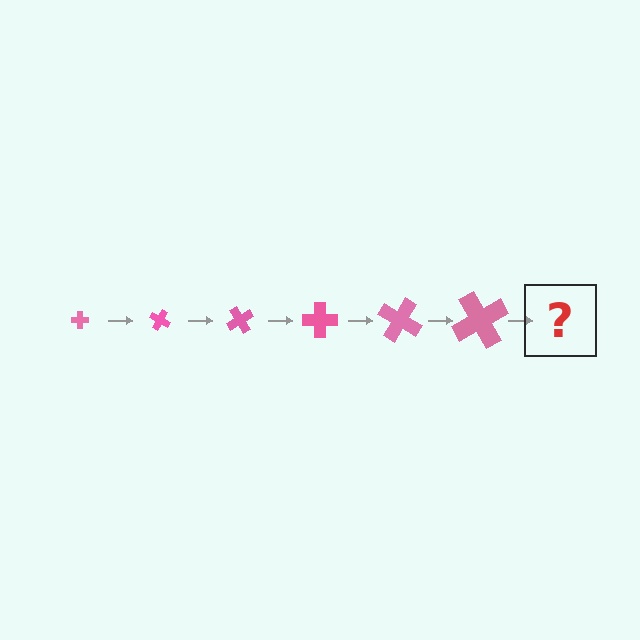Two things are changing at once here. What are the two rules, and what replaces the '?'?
The two rules are that the cross grows larger each step and it rotates 30 degrees each step. The '?' should be a cross, larger than the previous one and rotated 180 degrees from the start.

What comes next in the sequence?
The next element should be a cross, larger than the previous one and rotated 180 degrees from the start.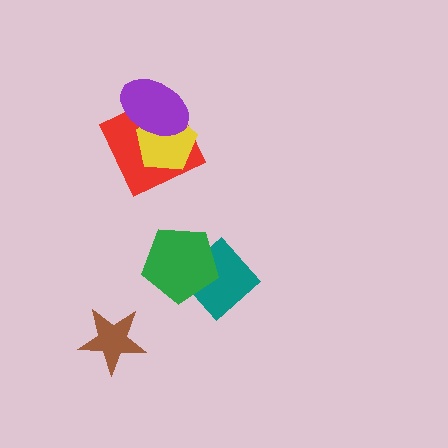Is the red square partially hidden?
Yes, it is partially covered by another shape.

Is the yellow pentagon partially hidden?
Yes, it is partially covered by another shape.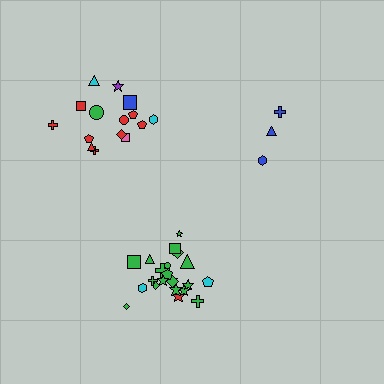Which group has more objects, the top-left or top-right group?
The top-left group.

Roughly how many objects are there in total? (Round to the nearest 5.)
Roughly 40 objects in total.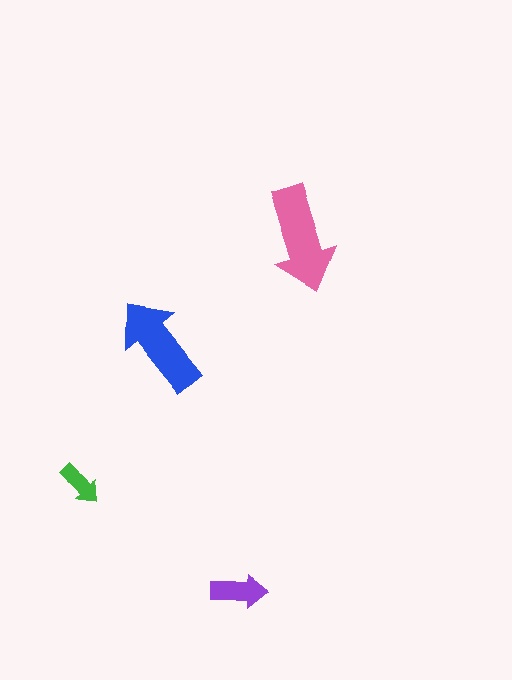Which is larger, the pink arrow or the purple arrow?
The pink one.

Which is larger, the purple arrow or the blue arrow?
The blue one.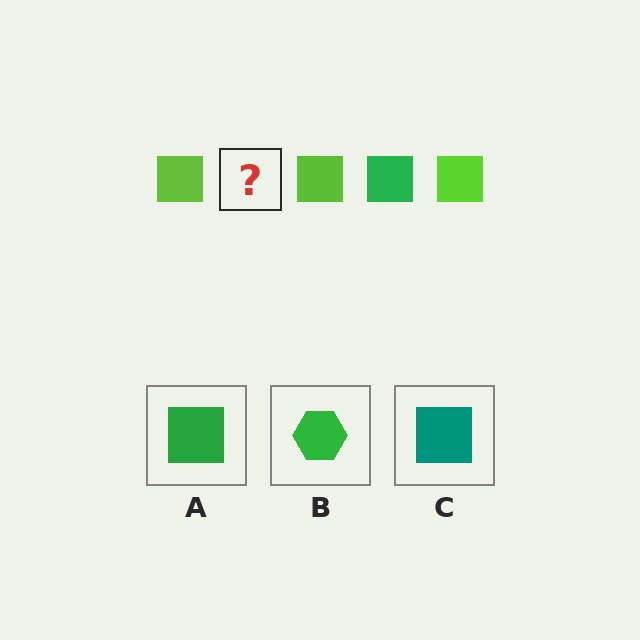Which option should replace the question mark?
Option A.